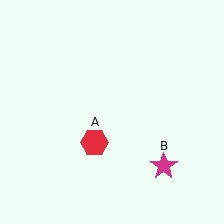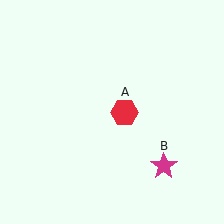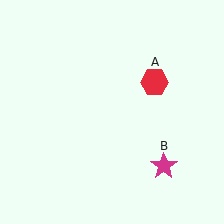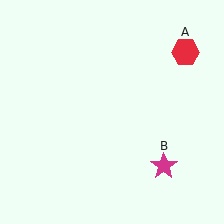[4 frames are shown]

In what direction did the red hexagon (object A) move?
The red hexagon (object A) moved up and to the right.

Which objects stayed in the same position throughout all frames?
Magenta star (object B) remained stationary.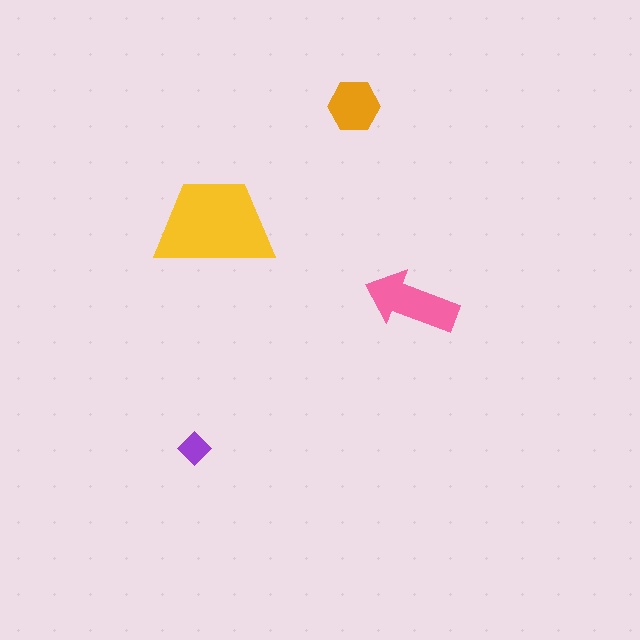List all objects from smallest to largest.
The purple diamond, the orange hexagon, the pink arrow, the yellow trapezoid.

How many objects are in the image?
There are 4 objects in the image.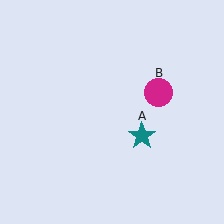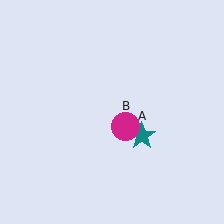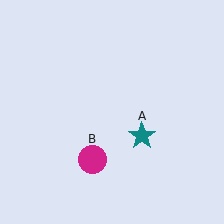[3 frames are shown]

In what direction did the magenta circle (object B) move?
The magenta circle (object B) moved down and to the left.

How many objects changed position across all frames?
1 object changed position: magenta circle (object B).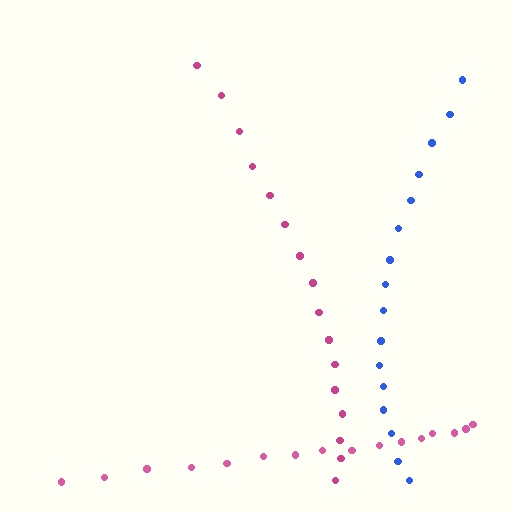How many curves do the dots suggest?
There are 3 distinct paths.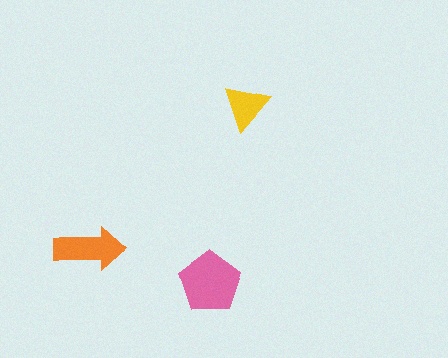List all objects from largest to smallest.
The pink pentagon, the orange arrow, the yellow triangle.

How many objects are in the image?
There are 3 objects in the image.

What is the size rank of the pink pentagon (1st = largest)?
1st.